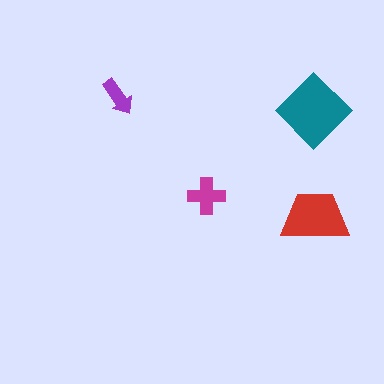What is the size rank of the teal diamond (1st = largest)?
1st.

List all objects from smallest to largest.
The purple arrow, the magenta cross, the red trapezoid, the teal diamond.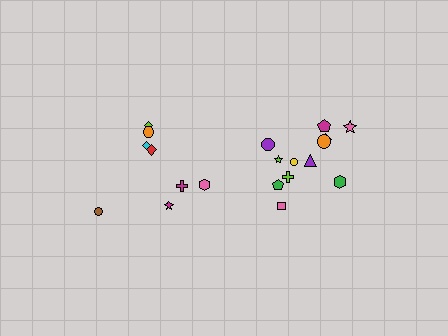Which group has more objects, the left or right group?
The right group.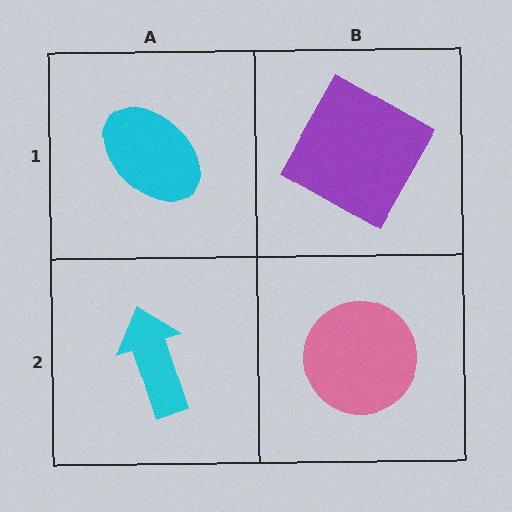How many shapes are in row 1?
2 shapes.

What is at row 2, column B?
A pink circle.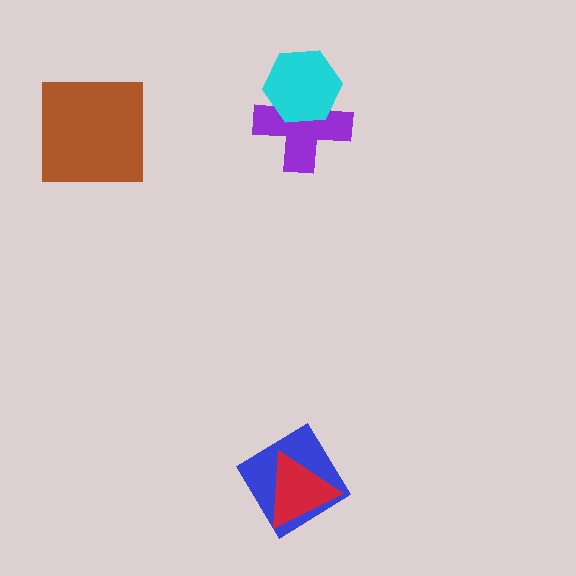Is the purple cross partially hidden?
Yes, it is partially covered by another shape.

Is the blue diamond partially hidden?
Yes, it is partially covered by another shape.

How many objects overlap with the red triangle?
1 object overlaps with the red triangle.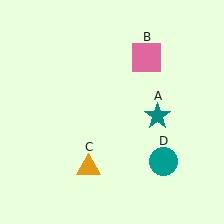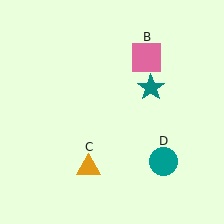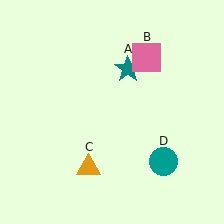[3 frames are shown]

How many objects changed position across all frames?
1 object changed position: teal star (object A).